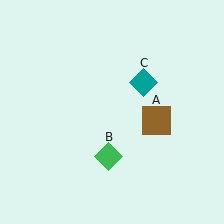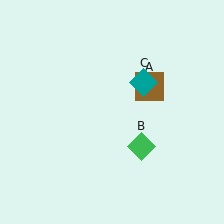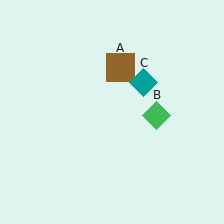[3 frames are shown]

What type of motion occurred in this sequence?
The brown square (object A), green diamond (object B) rotated counterclockwise around the center of the scene.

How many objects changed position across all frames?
2 objects changed position: brown square (object A), green diamond (object B).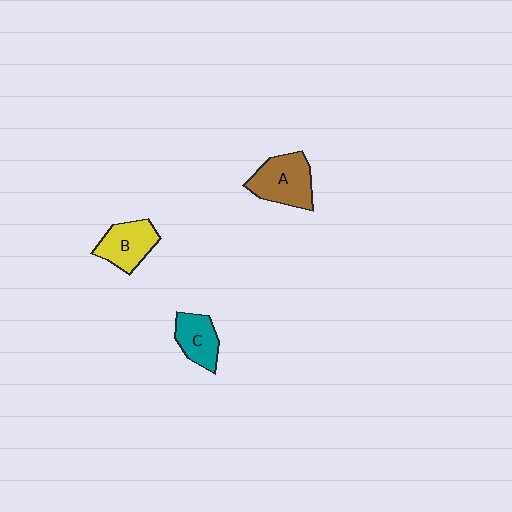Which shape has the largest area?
Shape A (brown).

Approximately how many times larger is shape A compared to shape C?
Approximately 1.5 times.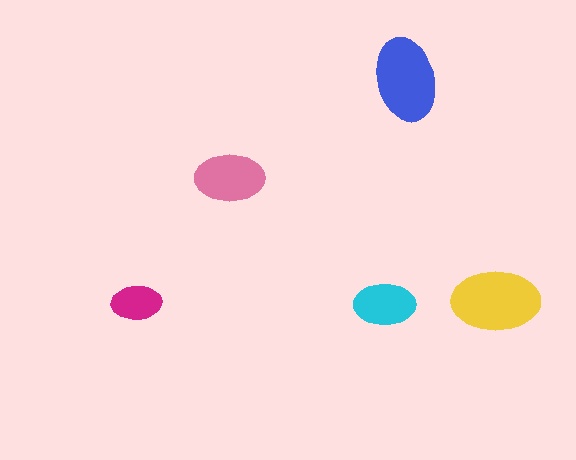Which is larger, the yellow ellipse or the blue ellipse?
The yellow one.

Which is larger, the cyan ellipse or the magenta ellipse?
The cyan one.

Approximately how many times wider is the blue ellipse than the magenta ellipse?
About 1.5 times wider.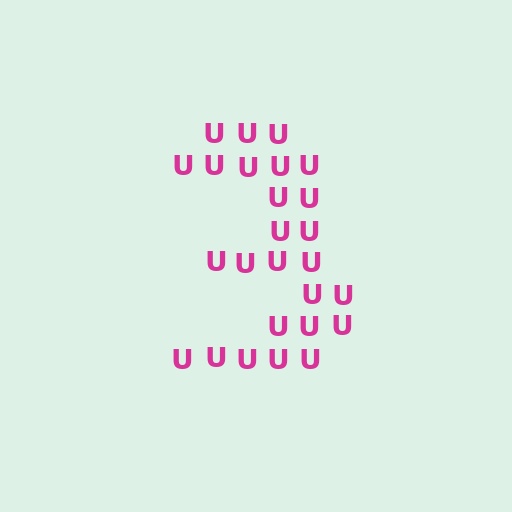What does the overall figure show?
The overall figure shows the digit 3.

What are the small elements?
The small elements are letter U's.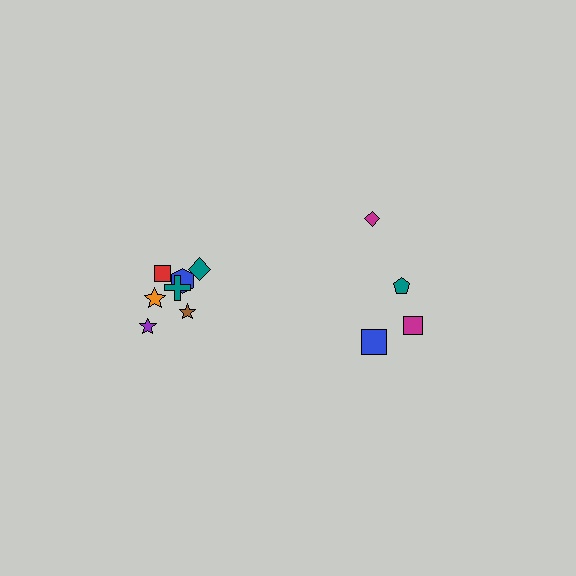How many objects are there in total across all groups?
There are 11 objects.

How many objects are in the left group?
There are 7 objects.